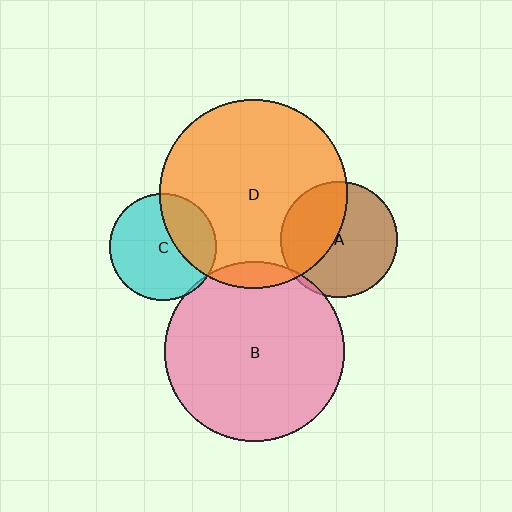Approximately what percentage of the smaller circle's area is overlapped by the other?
Approximately 5%.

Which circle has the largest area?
Circle D (orange).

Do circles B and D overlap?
Yes.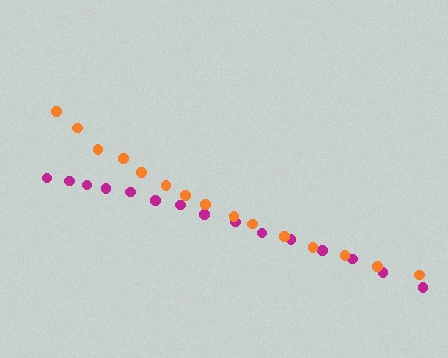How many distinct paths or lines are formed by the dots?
There are 2 distinct paths.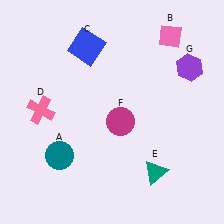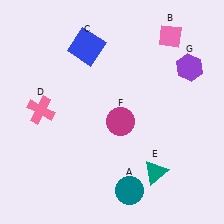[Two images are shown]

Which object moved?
The teal circle (A) moved right.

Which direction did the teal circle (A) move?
The teal circle (A) moved right.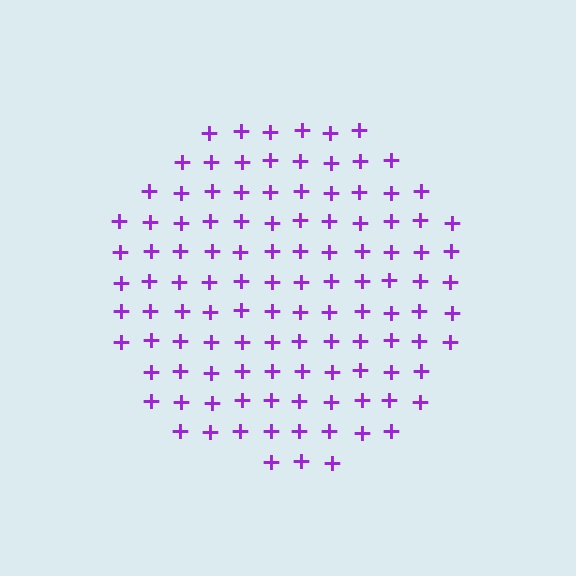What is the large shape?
The large shape is a circle.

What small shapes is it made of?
It is made of small plus signs.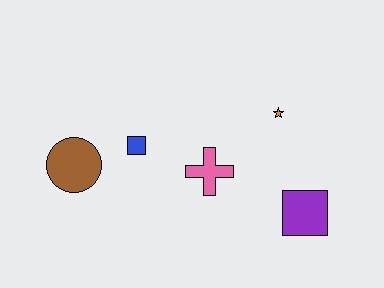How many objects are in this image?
There are 5 objects.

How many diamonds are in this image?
There are no diamonds.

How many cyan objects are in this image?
There are no cyan objects.